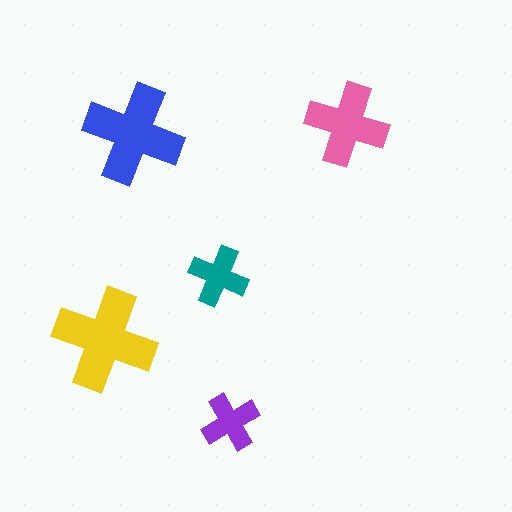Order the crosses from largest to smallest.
the yellow one, the blue one, the pink one, the teal one, the purple one.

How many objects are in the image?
There are 5 objects in the image.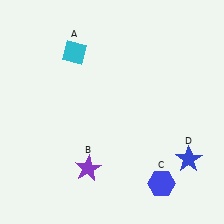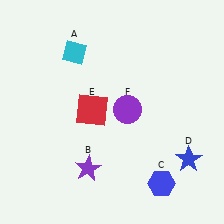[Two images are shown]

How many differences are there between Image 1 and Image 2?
There are 2 differences between the two images.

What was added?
A red square (E), a purple circle (F) were added in Image 2.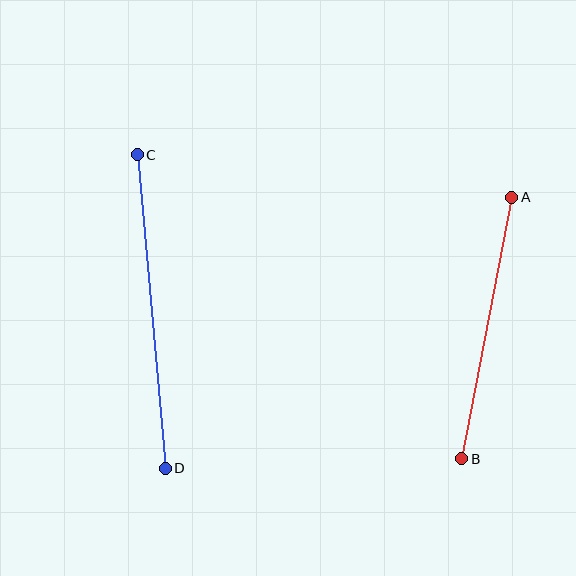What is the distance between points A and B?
The distance is approximately 266 pixels.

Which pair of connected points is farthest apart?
Points C and D are farthest apart.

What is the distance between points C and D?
The distance is approximately 315 pixels.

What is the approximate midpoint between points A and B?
The midpoint is at approximately (487, 328) pixels.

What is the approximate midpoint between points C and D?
The midpoint is at approximately (151, 312) pixels.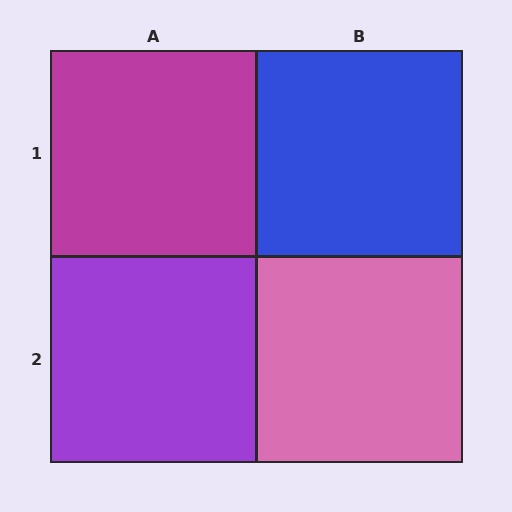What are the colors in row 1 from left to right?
Magenta, blue.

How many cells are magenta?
1 cell is magenta.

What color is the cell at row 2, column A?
Purple.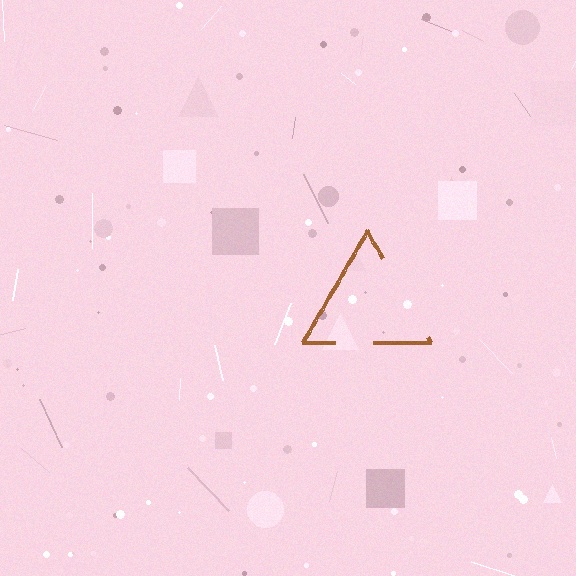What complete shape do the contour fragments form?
The contour fragments form a triangle.